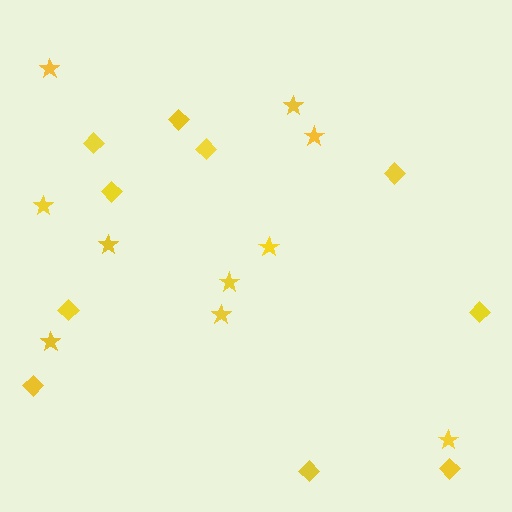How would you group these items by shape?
There are 2 groups: one group of diamonds (10) and one group of stars (10).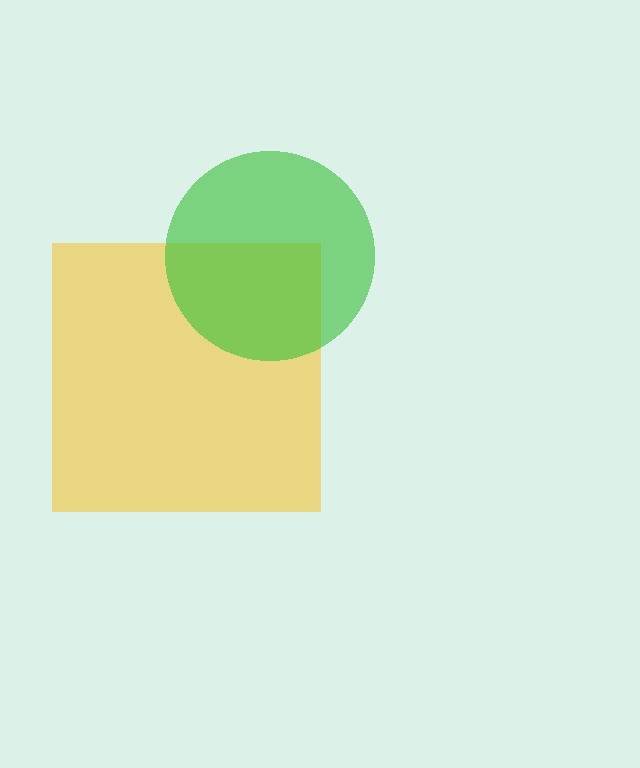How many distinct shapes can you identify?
There are 2 distinct shapes: a yellow square, a green circle.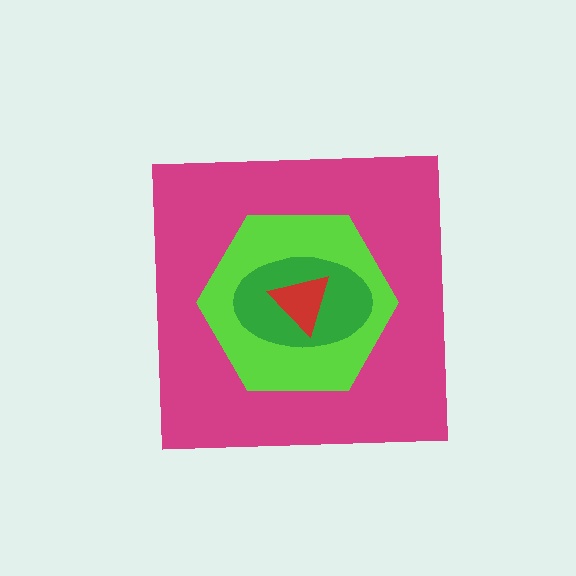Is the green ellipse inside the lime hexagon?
Yes.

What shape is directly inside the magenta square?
The lime hexagon.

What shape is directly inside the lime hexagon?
The green ellipse.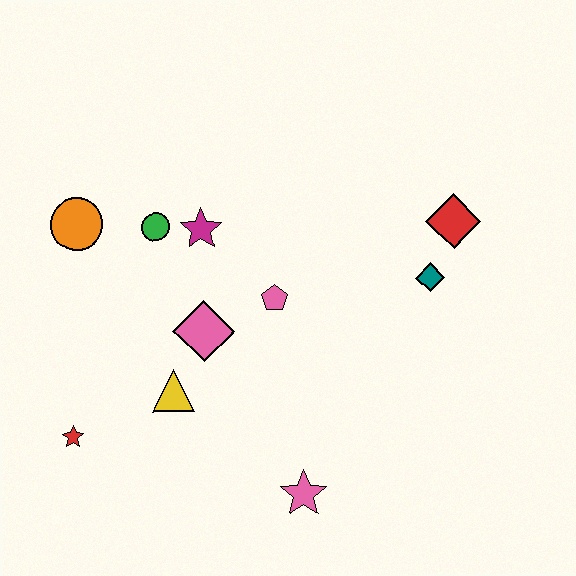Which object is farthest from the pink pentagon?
The red star is farthest from the pink pentagon.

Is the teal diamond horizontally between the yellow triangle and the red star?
No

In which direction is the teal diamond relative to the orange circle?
The teal diamond is to the right of the orange circle.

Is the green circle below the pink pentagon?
No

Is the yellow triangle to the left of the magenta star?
Yes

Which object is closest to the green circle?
The magenta star is closest to the green circle.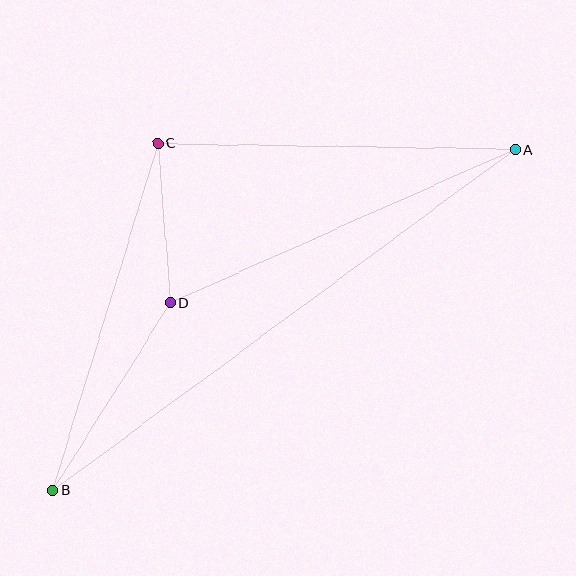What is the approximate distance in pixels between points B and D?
The distance between B and D is approximately 221 pixels.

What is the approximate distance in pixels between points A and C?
The distance between A and C is approximately 357 pixels.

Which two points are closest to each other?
Points C and D are closest to each other.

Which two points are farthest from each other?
Points A and B are farthest from each other.